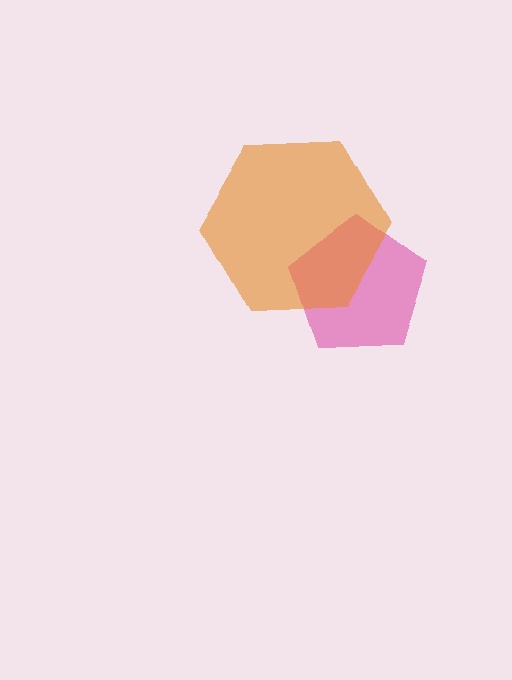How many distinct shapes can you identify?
There are 2 distinct shapes: a magenta pentagon, an orange hexagon.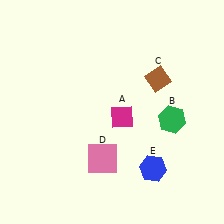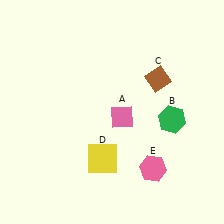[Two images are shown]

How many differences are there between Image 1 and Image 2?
There are 3 differences between the two images.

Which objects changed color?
A changed from magenta to pink. D changed from pink to yellow. E changed from blue to pink.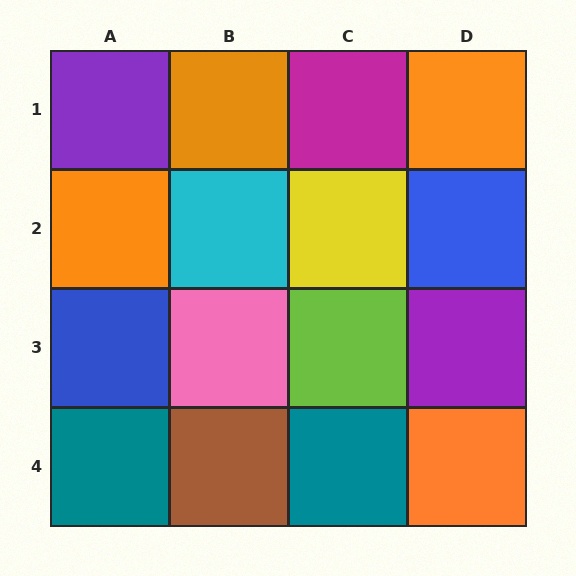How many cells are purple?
2 cells are purple.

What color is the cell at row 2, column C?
Yellow.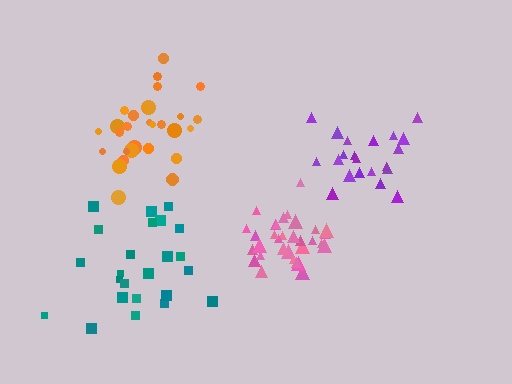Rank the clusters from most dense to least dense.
pink, purple, orange, teal.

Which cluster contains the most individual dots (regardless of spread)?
Pink (32).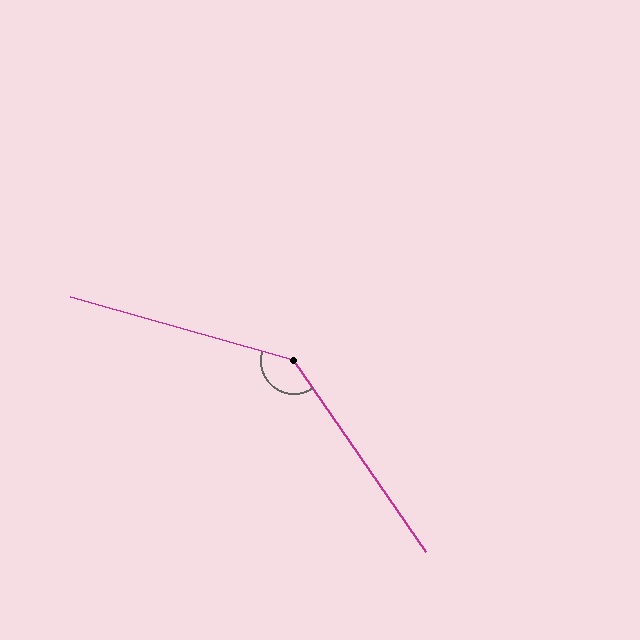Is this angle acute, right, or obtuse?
It is obtuse.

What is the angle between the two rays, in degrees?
Approximately 140 degrees.